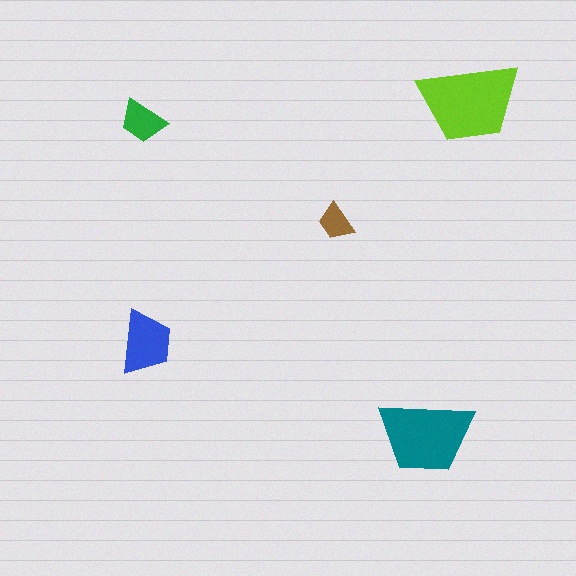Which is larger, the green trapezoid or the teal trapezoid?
The teal one.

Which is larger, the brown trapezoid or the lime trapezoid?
The lime one.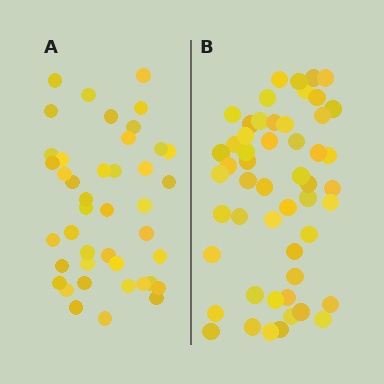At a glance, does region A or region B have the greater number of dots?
Region B (the right region) has more dots.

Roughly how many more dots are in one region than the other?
Region B has roughly 10 or so more dots than region A.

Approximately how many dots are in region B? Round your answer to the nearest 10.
About 50 dots. (The exact count is 52, which rounds to 50.)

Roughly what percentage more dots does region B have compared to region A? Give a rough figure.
About 25% more.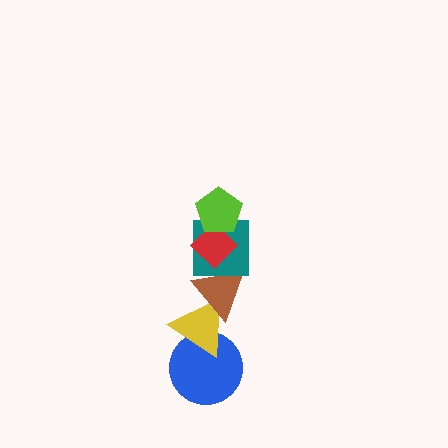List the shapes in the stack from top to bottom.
From top to bottom: the lime pentagon, the red diamond, the teal square, the brown triangle, the yellow triangle, the blue circle.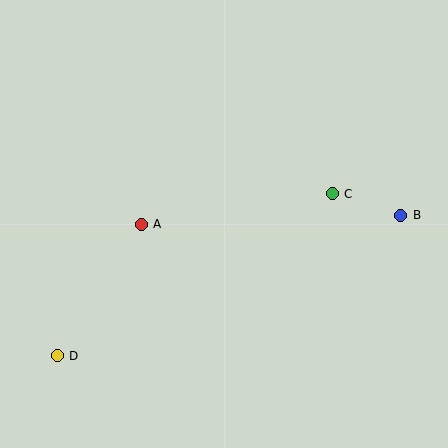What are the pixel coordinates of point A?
Point A is at (141, 224).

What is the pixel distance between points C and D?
The distance between C and D is 319 pixels.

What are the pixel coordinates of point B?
Point B is at (401, 215).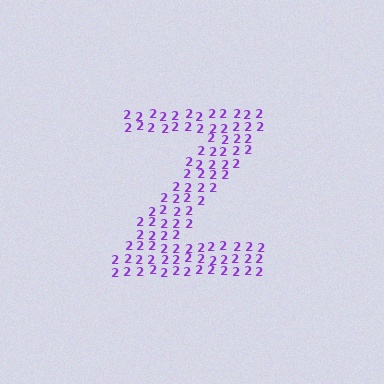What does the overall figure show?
The overall figure shows the letter Z.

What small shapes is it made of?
It is made of small digit 2's.